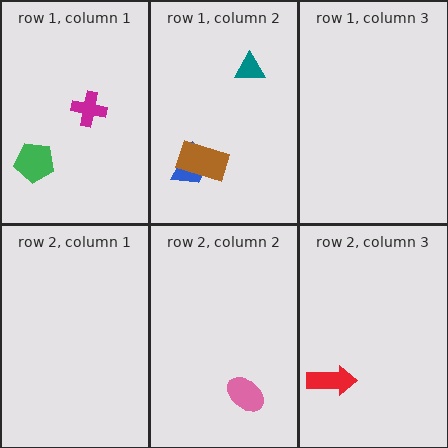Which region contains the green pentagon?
The row 1, column 1 region.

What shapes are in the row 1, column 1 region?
The magenta cross, the green pentagon.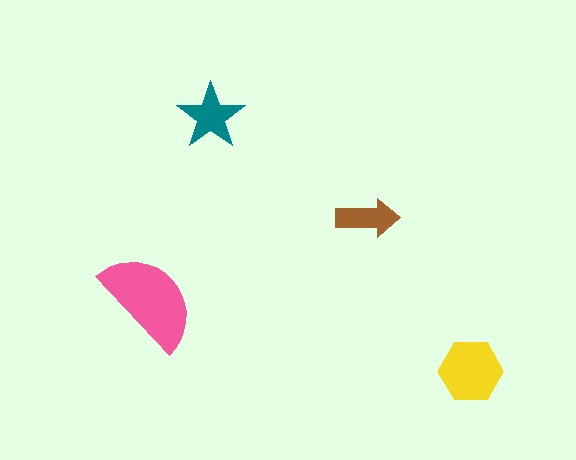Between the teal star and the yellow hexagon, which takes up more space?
The yellow hexagon.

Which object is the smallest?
The brown arrow.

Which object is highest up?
The teal star is topmost.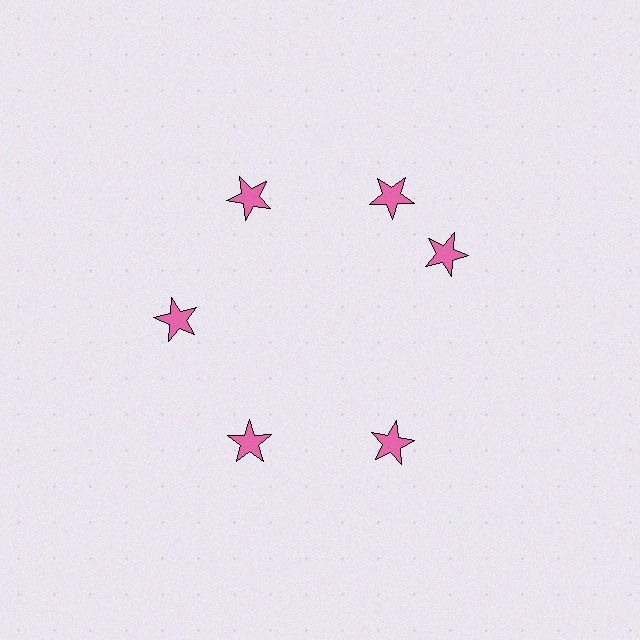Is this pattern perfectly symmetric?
No. The 6 pink stars are arranged in a ring, but one element near the 3 o'clock position is rotated out of alignment along the ring, breaking the 6-fold rotational symmetry.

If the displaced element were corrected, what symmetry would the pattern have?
It would have 6-fold rotational symmetry — the pattern would map onto itself every 60 degrees.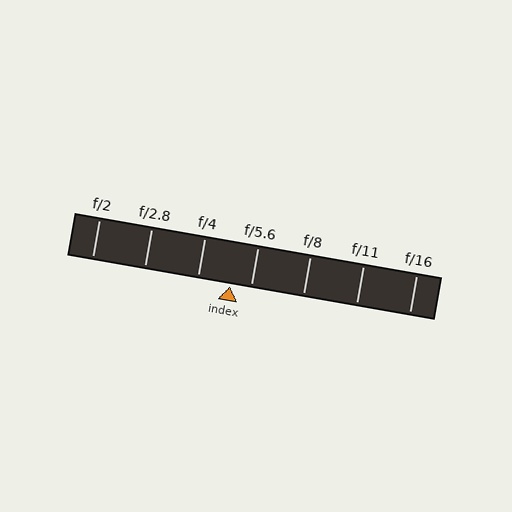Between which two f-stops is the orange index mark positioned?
The index mark is between f/4 and f/5.6.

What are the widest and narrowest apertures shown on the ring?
The widest aperture shown is f/2 and the narrowest is f/16.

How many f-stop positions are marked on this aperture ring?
There are 7 f-stop positions marked.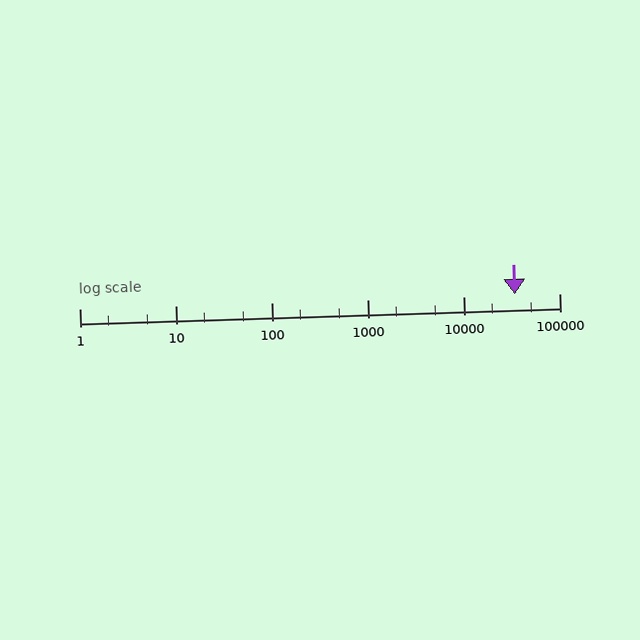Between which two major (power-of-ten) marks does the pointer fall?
The pointer is between 10000 and 100000.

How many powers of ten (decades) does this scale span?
The scale spans 5 decades, from 1 to 100000.